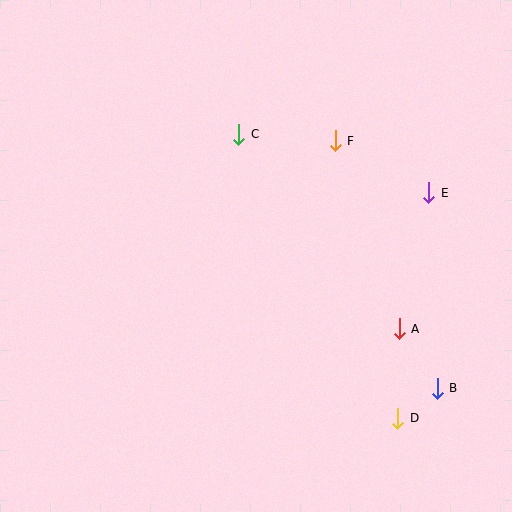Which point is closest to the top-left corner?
Point C is closest to the top-left corner.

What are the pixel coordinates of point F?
Point F is at (335, 141).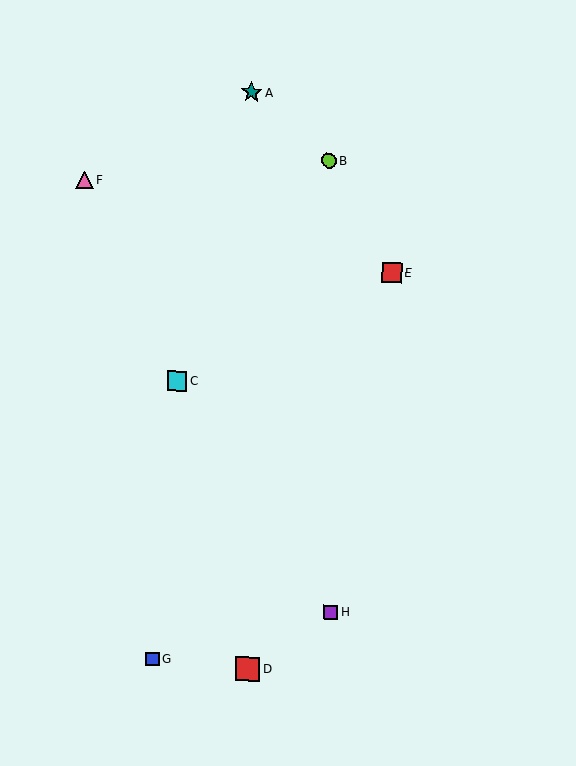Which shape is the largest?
The red square (labeled D) is the largest.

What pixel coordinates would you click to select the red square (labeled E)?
Click at (392, 273) to select the red square E.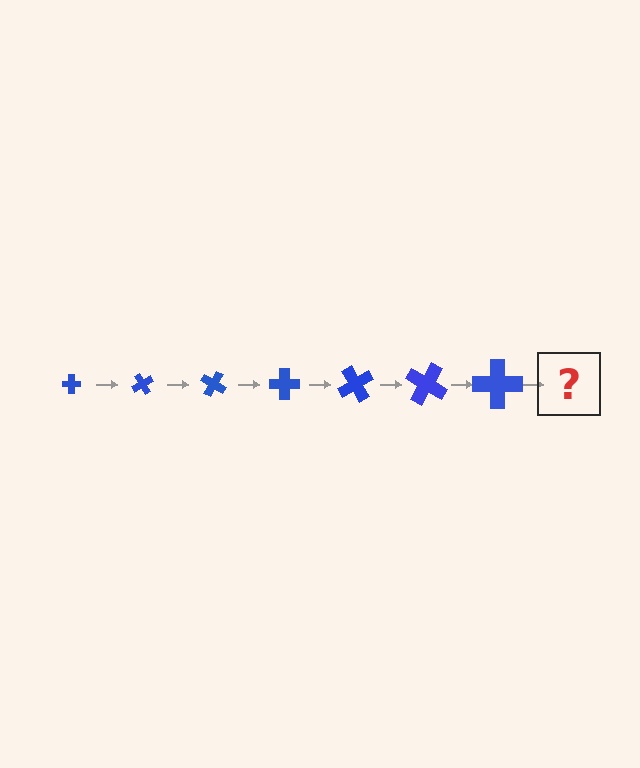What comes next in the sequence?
The next element should be a cross, larger than the previous one and rotated 420 degrees from the start.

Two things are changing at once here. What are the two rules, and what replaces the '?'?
The two rules are that the cross grows larger each step and it rotates 60 degrees each step. The '?' should be a cross, larger than the previous one and rotated 420 degrees from the start.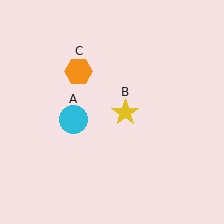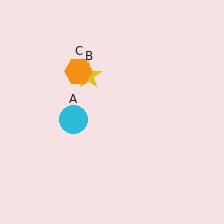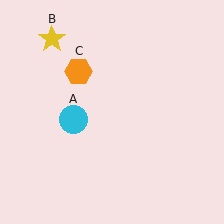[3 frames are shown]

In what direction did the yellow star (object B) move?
The yellow star (object B) moved up and to the left.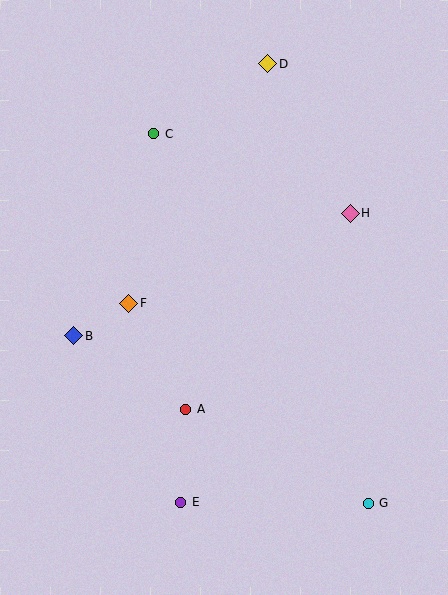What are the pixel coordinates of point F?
Point F is at (129, 303).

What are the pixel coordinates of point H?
Point H is at (350, 213).